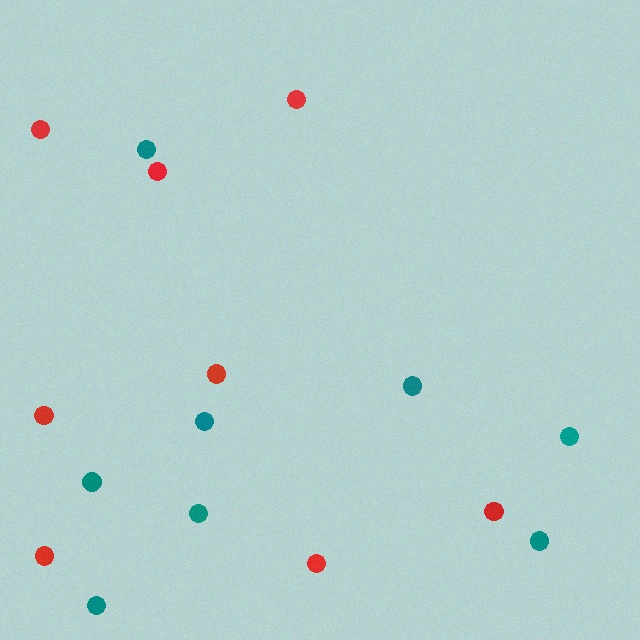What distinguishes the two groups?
There are 2 groups: one group of red circles (8) and one group of teal circles (8).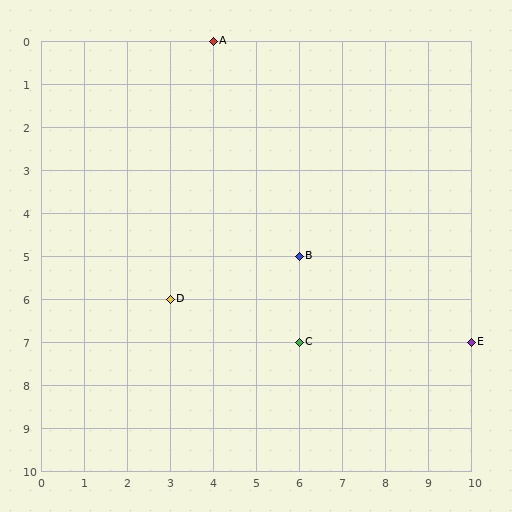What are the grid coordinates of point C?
Point C is at grid coordinates (6, 7).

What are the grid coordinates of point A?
Point A is at grid coordinates (4, 0).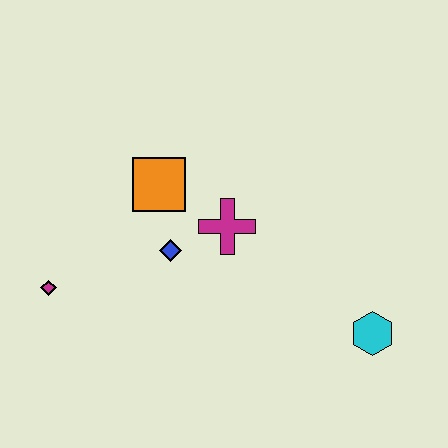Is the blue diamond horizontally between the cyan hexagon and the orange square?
Yes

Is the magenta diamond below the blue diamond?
Yes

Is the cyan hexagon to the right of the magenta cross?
Yes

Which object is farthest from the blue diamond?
The cyan hexagon is farthest from the blue diamond.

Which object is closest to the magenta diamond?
The blue diamond is closest to the magenta diamond.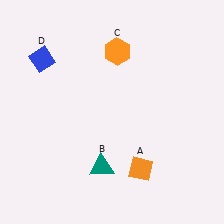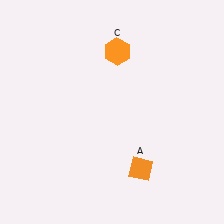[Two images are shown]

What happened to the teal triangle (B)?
The teal triangle (B) was removed in Image 2. It was in the bottom-left area of Image 1.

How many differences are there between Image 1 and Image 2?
There are 2 differences between the two images.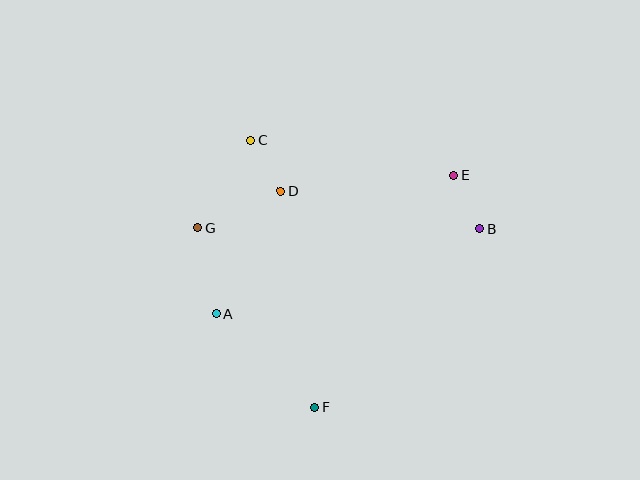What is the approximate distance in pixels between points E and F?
The distance between E and F is approximately 271 pixels.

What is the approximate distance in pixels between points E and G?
The distance between E and G is approximately 261 pixels.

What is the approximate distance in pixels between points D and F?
The distance between D and F is approximately 219 pixels.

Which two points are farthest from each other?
Points B and G are farthest from each other.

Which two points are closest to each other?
Points C and D are closest to each other.